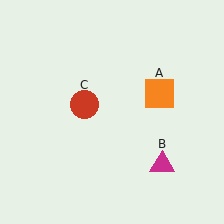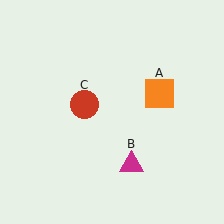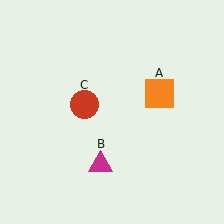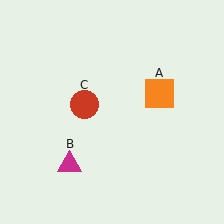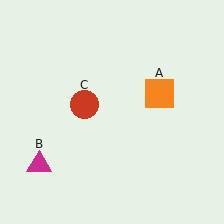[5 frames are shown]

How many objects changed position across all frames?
1 object changed position: magenta triangle (object B).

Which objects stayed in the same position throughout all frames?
Orange square (object A) and red circle (object C) remained stationary.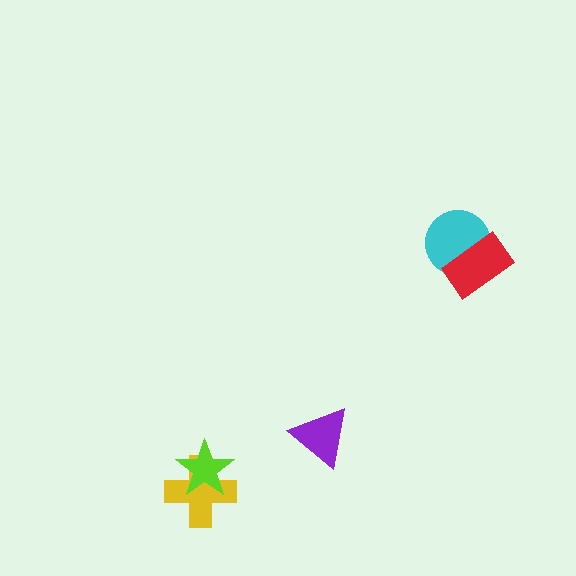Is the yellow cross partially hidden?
Yes, it is partially covered by another shape.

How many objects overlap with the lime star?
1 object overlaps with the lime star.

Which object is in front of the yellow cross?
The lime star is in front of the yellow cross.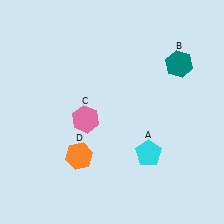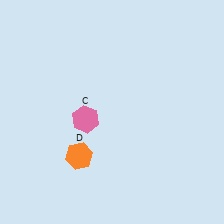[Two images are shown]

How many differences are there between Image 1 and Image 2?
There are 2 differences between the two images.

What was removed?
The cyan pentagon (A), the teal hexagon (B) were removed in Image 2.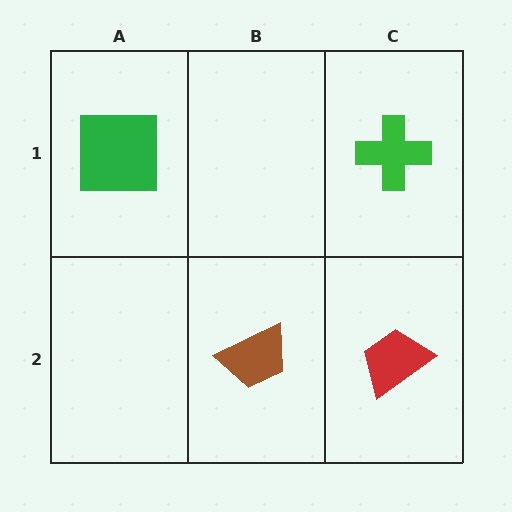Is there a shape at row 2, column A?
No, that cell is empty.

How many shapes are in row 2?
2 shapes.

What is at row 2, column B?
A brown trapezoid.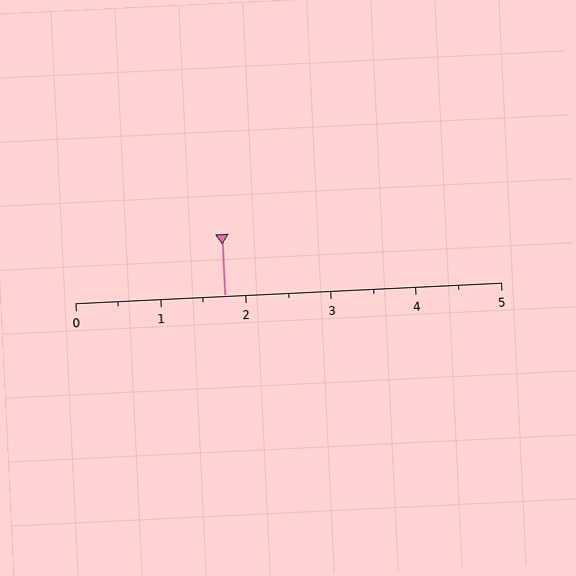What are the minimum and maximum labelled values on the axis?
The axis runs from 0 to 5.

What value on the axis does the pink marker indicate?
The marker indicates approximately 1.8.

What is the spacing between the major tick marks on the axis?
The major ticks are spaced 1 apart.